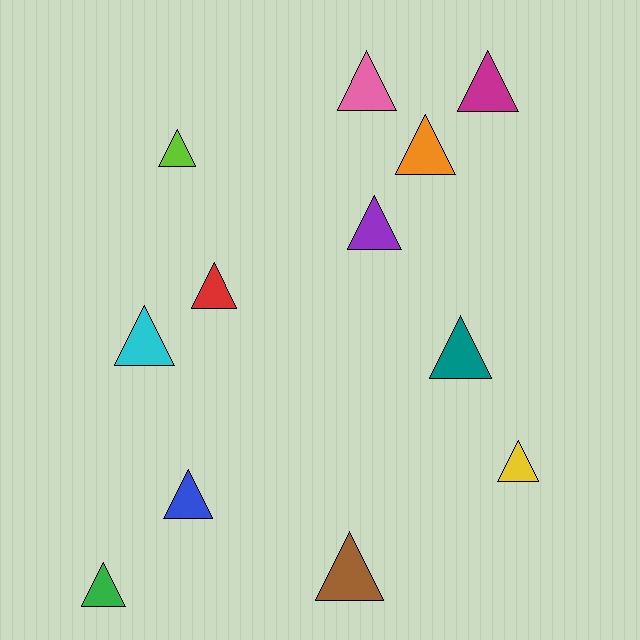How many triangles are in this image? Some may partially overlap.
There are 12 triangles.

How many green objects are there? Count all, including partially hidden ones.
There is 1 green object.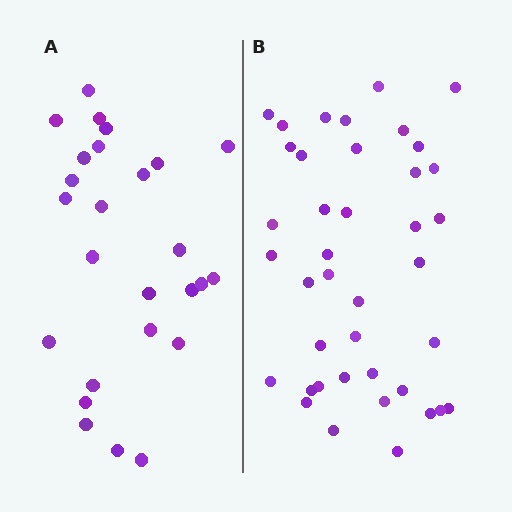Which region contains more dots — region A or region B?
Region B (the right region) has more dots.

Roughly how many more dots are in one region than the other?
Region B has approximately 15 more dots than region A.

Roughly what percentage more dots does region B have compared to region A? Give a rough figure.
About 55% more.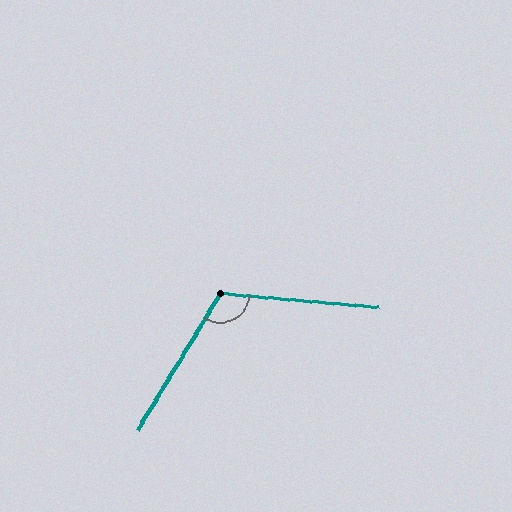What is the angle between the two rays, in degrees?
Approximately 116 degrees.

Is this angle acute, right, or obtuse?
It is obtuse.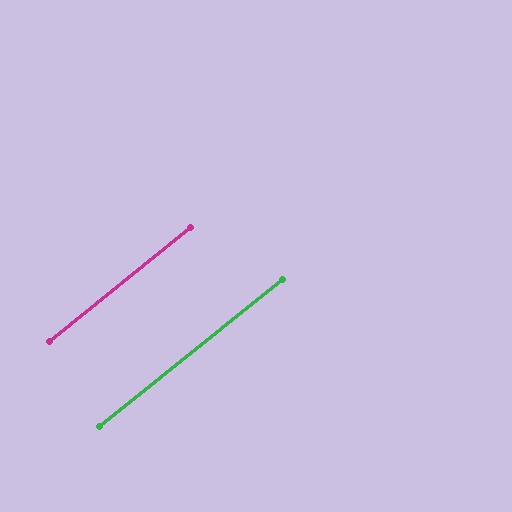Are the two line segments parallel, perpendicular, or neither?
Parallel — their directions differ by only 0.2°.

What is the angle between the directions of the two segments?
Approximately 0 degrees.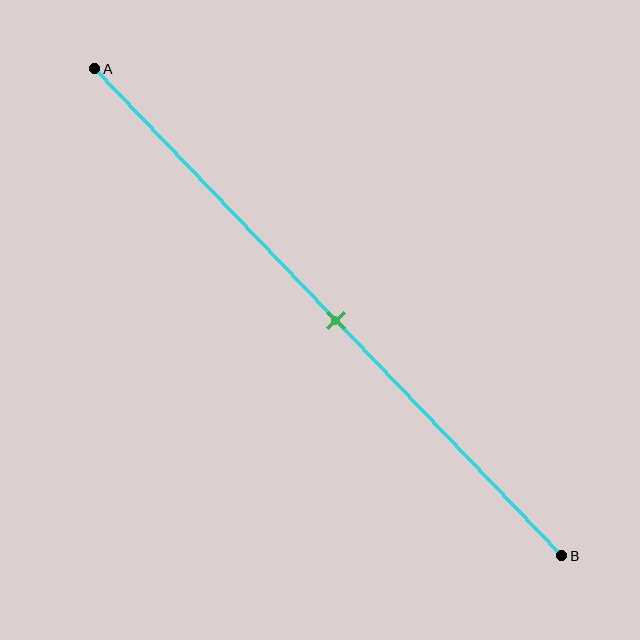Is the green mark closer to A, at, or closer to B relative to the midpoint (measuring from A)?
The green mark is approximately at the midpoint of segment AB.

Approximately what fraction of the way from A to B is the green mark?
The green mark is approximately 50% of the way from A to B.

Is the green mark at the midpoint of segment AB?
Yes, the mark is approximately at the midpoint.